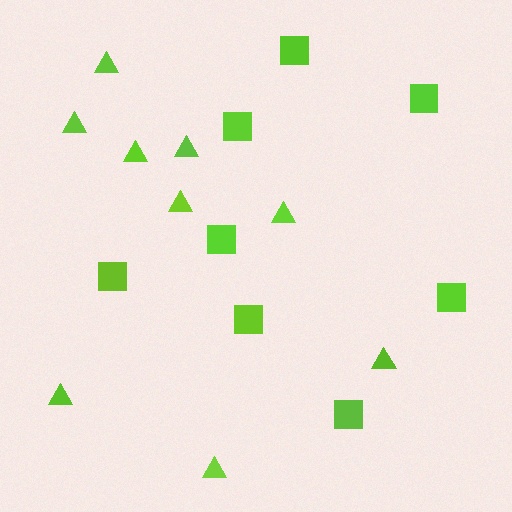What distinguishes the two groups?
There are 2 groups: one group of triangles (9) and one group of squares (8).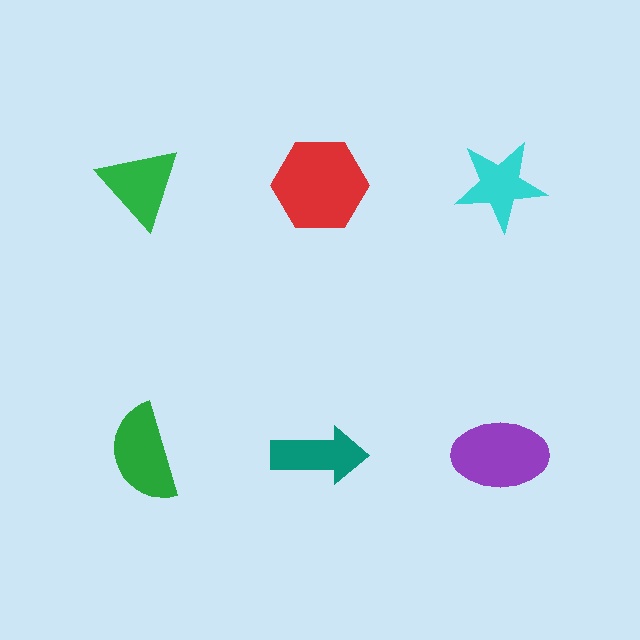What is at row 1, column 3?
A cyan star.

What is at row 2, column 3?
A purple ellipse.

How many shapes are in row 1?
3 shapes.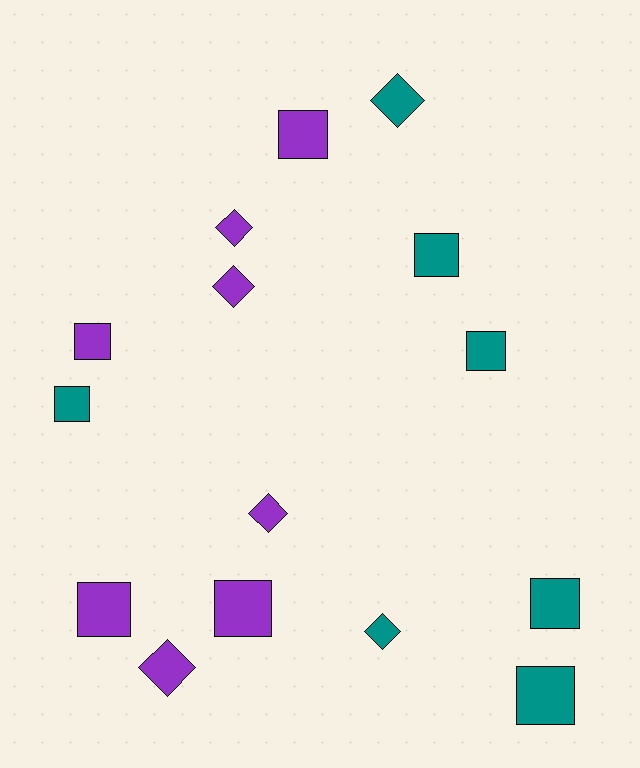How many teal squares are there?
There are 5 teal squares.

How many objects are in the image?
There are 15 objects.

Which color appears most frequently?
Purple, with 8 objects.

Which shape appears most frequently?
Square, with 9 objects.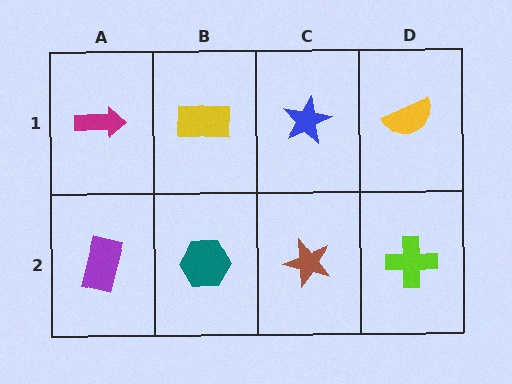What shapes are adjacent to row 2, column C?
A blue star (row 1, column C), a teal hexagon (row 2, column B), a lime cross (row 2, column D).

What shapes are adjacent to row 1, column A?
A purple rectangle (row 2, column A), a yellow rectangle (row 1, column B).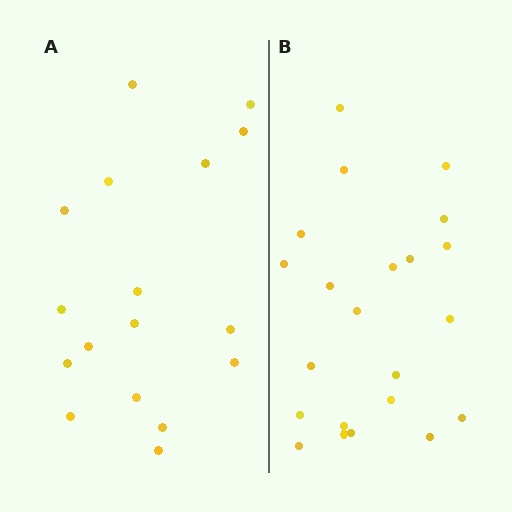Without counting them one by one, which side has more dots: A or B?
Region B (the right region) has more dots.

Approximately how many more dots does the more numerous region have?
Region B has about 5 more dots than region A.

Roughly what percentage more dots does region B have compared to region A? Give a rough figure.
About 30% more.